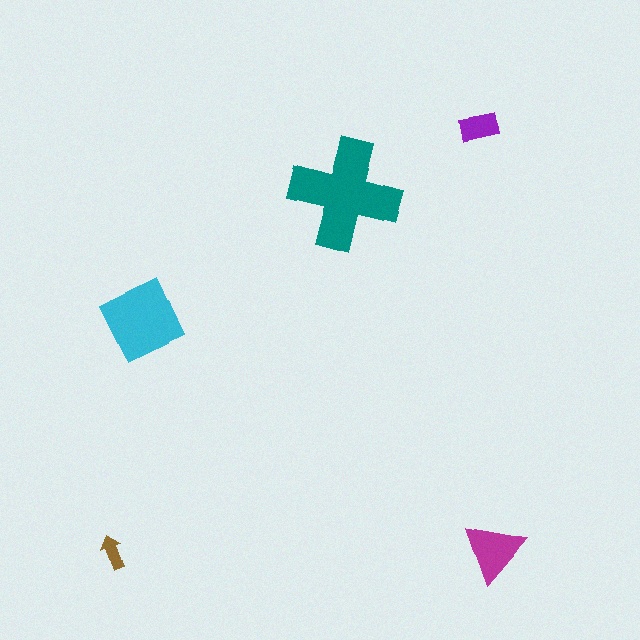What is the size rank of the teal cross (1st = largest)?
1st.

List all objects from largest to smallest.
The teal cross, the cyan diamond, the magenta triangle, the purple rectangle, the brown arrow.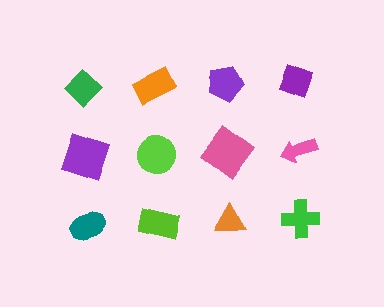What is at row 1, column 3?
A purple pentagon.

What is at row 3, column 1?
A teal ellipse.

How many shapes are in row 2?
4 shapes.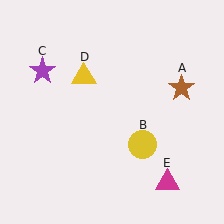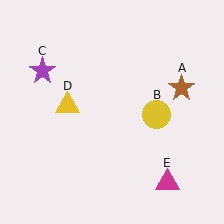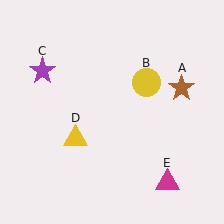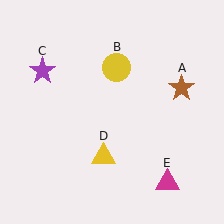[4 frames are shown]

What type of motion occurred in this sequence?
The yellow circle (object B), yellow triangle (object D) rotated counterclockwise around the center of the scene.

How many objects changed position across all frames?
2 objects changed position: yellow circle (object B), yellow triangle (object D).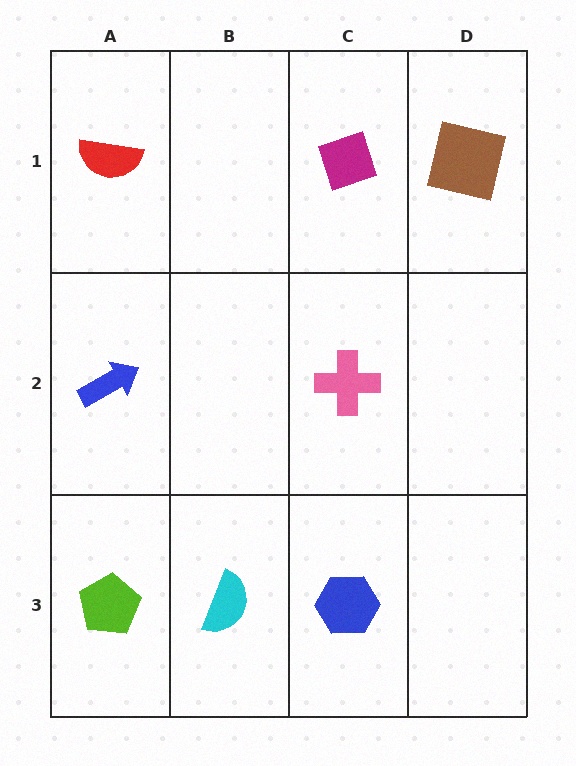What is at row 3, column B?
A cyan semicircle.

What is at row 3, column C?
A blue hexagon.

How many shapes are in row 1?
3 shapes.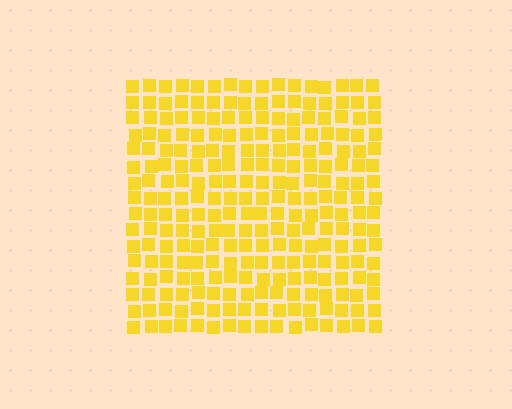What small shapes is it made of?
It is made of small squares.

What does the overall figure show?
The overall figure shows a square.